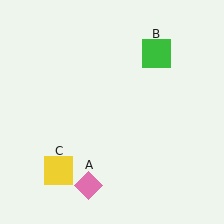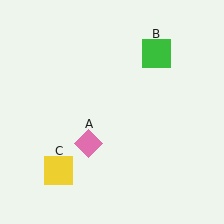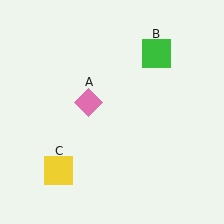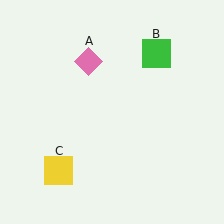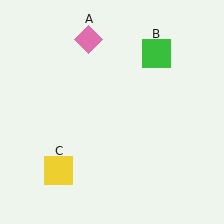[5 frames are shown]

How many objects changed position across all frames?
1 object changed position: pink diamond (object A).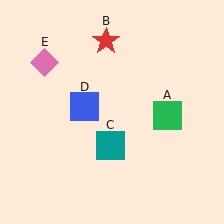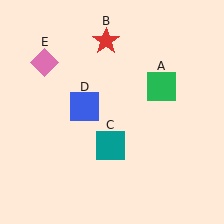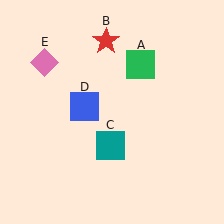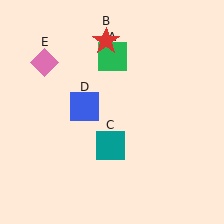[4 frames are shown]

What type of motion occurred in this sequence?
The green square (object A) rotated counterclockwise around the center of the scene.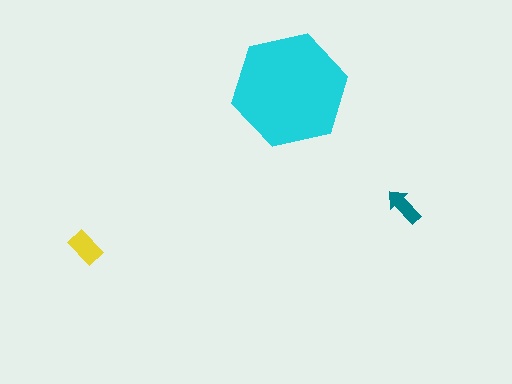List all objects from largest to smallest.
The cyan hexagon, the yellow rectangle, the teal arrow.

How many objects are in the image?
There are 3 objects in the image.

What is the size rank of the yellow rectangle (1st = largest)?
2nd.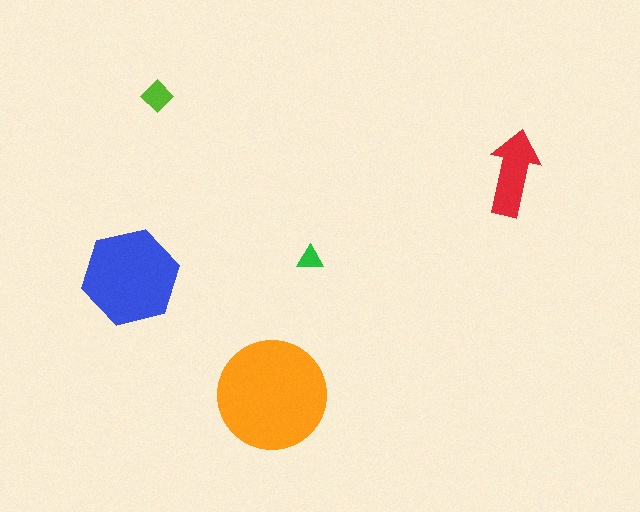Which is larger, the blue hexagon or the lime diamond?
The blue hexagon.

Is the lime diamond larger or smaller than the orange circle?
Smaller.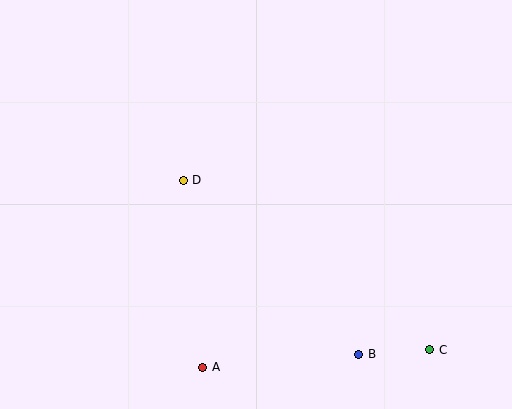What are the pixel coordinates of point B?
Point B is at (359, 354).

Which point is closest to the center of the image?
Point D at (183, 180) is closest to the center.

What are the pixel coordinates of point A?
Point A is at (203, 367).